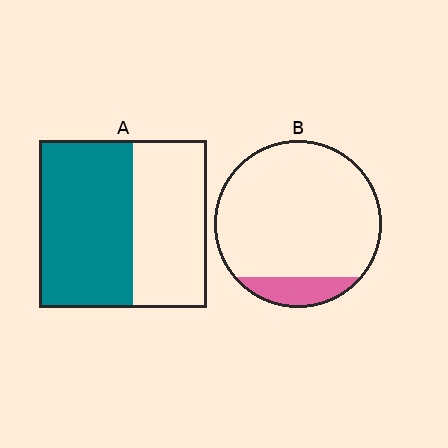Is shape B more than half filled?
No.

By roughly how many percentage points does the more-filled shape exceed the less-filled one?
By roughly 45 percentage points (A over B).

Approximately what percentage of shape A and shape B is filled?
A is approximately 55% and B is approximately 15%.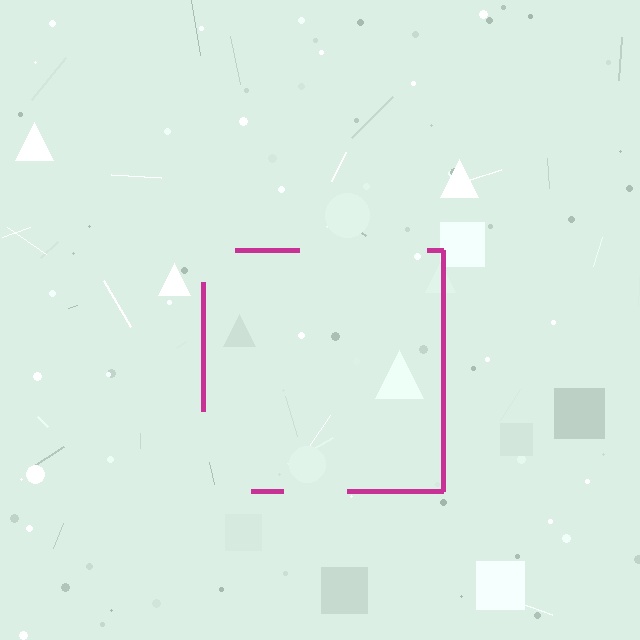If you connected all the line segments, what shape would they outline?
They would outline a square.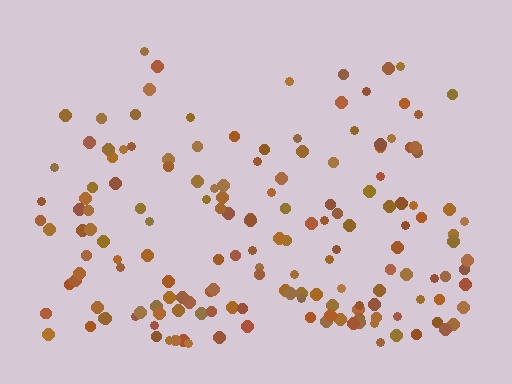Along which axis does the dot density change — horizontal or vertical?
Vertical.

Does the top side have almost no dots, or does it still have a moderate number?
Still a moderate number, just noticeably fewer than the bottom.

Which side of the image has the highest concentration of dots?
The bottom.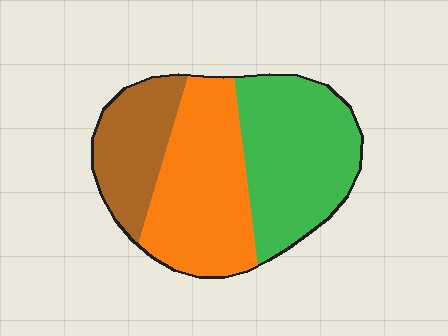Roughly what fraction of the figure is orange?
Orange covers 39% of the figure.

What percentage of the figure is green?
Green covers about 40% of the figure.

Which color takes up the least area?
Brown, at roughly 20%.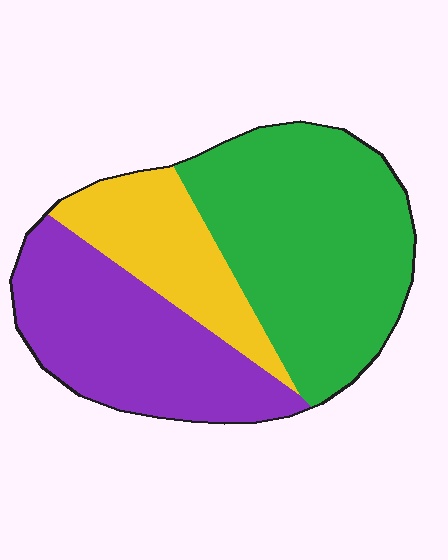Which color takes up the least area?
Yellow, at roughly 20%.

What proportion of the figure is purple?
Purple takes up between a third and a half of the figure.